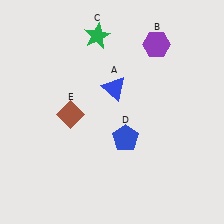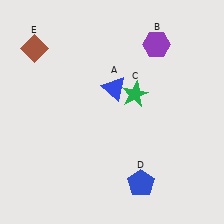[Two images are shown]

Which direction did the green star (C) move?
The green star (C) moved down.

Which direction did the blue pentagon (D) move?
The blue pentagon (D) moved down.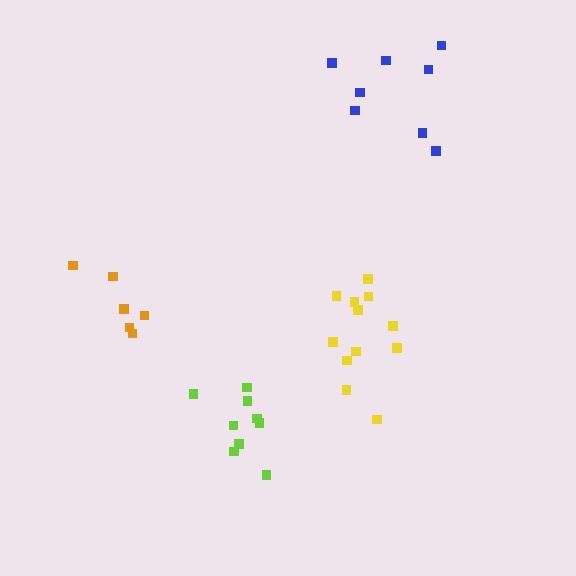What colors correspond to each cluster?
The clusters are colored: blue, yellow, lime, orange.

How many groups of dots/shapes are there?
There are 4 groups.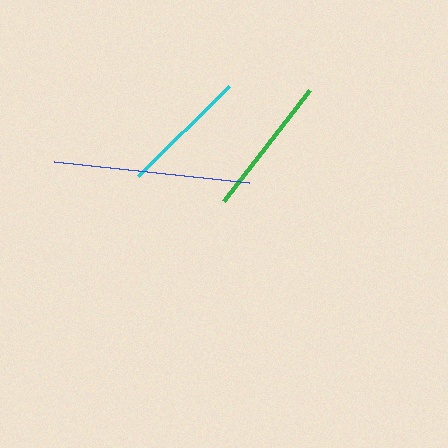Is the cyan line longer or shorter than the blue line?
The blue line is longer than the cyan line.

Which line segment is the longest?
The blue line is the longest at approximately 196 pixels.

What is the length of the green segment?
The green segment is approximately 141 pixels long.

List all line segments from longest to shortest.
From longest to shortest: blue, green, cyan.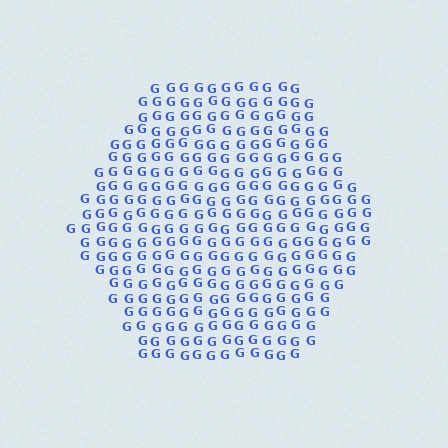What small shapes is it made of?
It is made of small letter G's.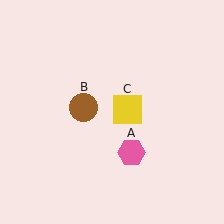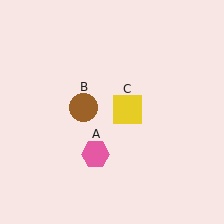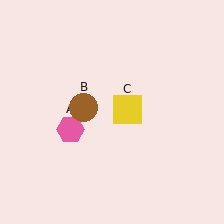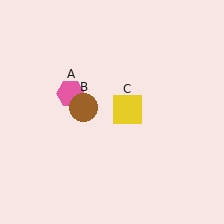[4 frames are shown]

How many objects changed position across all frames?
1 object changed position: pink hexagon (object A).